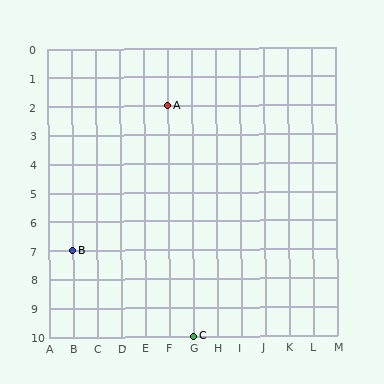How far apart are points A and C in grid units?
Points A and C are 1 column and 8 rows apart (about 8.1 grid units diagonally).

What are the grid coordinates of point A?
Point A is at grid coordinates (F, 2).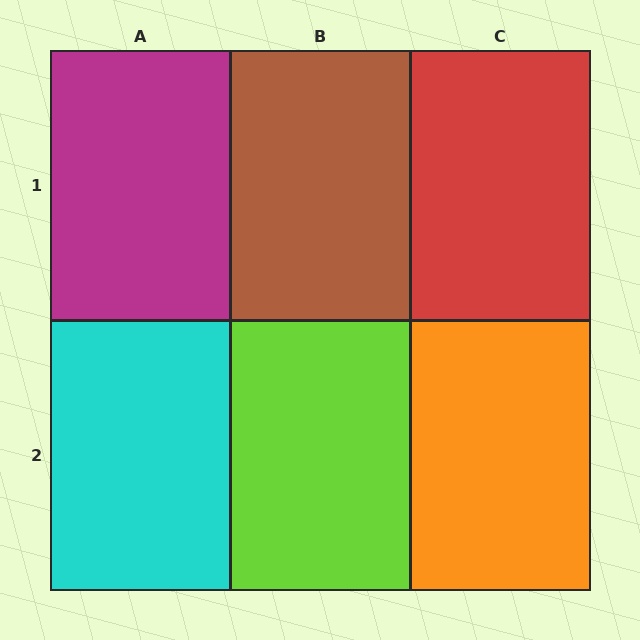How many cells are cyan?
1 cell is cyan.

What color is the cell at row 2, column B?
Lime.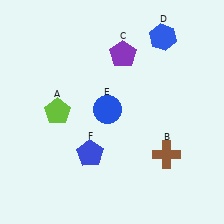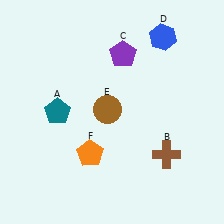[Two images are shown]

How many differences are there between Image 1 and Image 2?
There are 3 differences between the two images.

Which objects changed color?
A changed from lime to teal. E changed from blue to brown. F changed from blue to orange.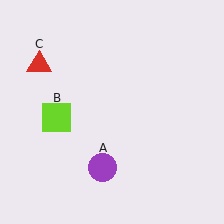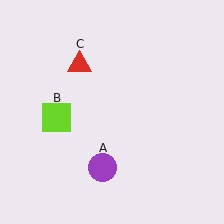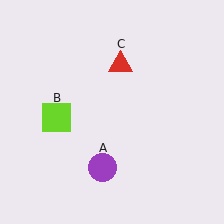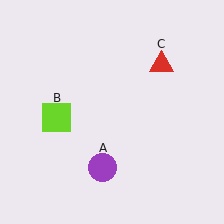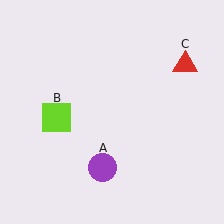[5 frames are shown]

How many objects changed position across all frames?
1 object changed position: red triangle (object C).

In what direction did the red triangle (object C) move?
The red triangle (object C) moved right.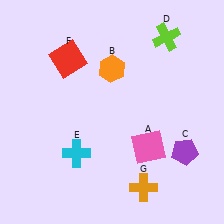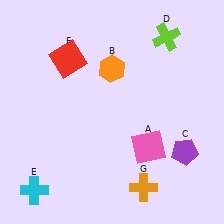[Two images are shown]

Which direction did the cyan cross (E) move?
The cyan cross (E) moved left.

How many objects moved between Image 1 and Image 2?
1 object moved between the two images.